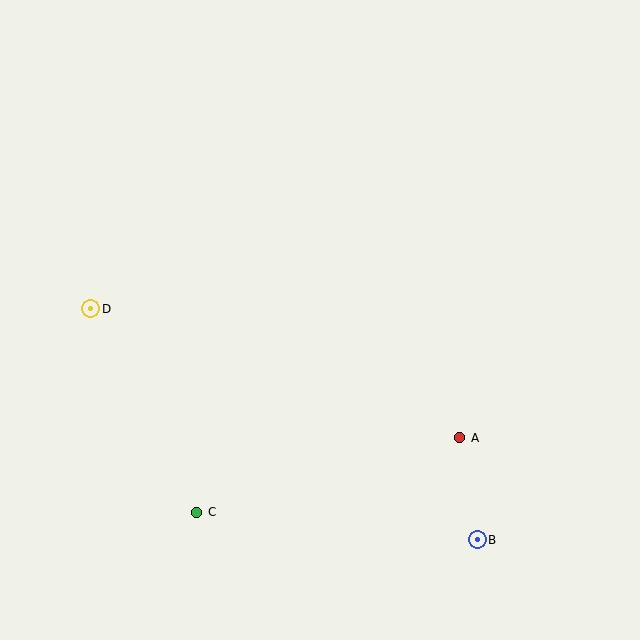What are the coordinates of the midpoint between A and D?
The midpoint between A and D is at (275, 373).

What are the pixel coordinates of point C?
Point C is at (197, 512).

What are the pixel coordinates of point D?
Point D is at (91, 309).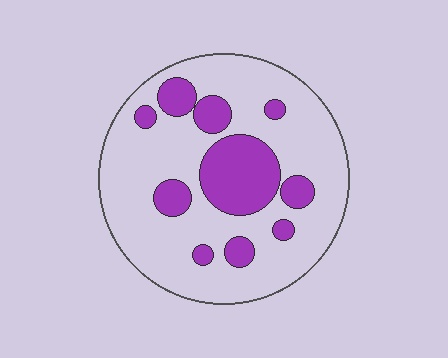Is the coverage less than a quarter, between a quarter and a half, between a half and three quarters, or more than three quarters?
Less than a quarter.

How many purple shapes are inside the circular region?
10.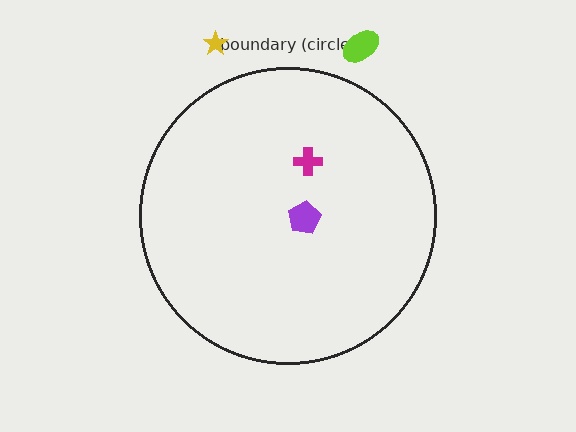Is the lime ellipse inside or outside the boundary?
Outside.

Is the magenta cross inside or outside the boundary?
Inside.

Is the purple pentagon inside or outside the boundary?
Inside.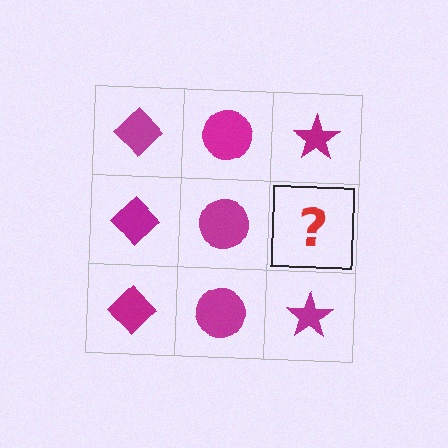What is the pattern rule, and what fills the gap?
The rule is that each column has a consistent shape. The gap should be filled with a magenta star.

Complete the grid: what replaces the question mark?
The question mark should be replaced with a magenta star.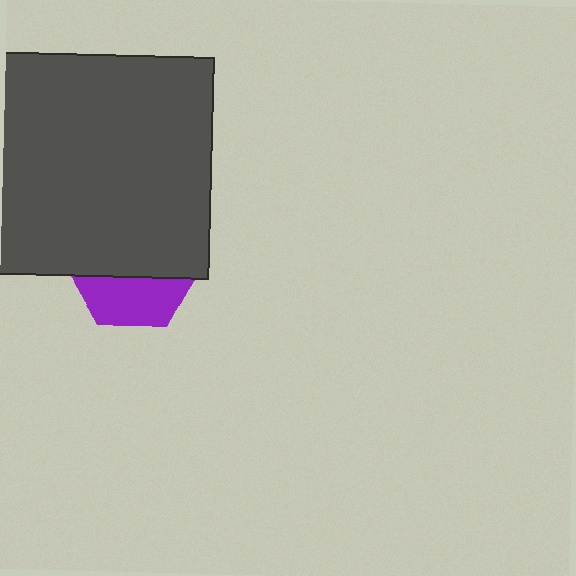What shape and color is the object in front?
The object in front is a dark gray rectangle.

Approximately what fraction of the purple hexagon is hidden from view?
Roughly 63% of the purple hexagon is hidden behind the dark gray rectangle.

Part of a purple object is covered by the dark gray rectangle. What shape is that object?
It is a hexagon.